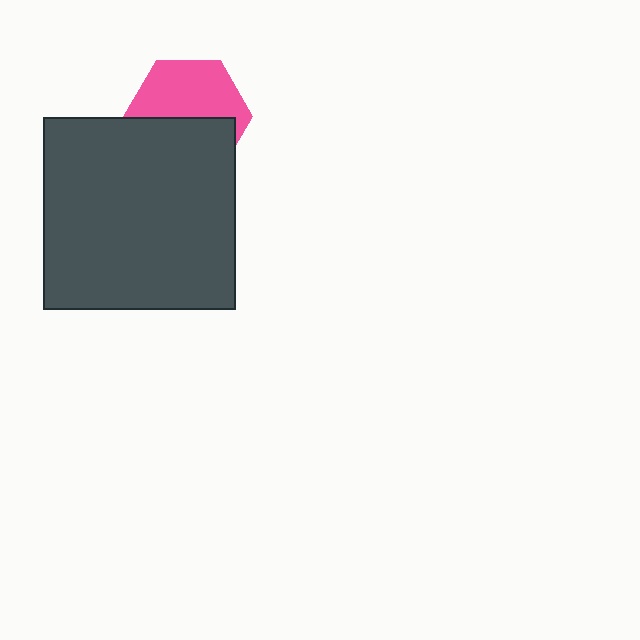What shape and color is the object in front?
The object in front is a dark gray square.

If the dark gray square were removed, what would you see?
You would see the complete pink hexagon.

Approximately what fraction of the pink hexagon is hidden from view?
Roughly 46% of the pink hexagon is hidden behind the dark gray square.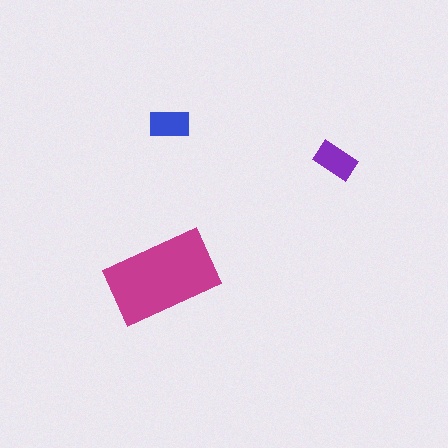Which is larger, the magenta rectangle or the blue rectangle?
The magenta one.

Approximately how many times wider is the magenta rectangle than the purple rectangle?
About 2.5 times wider.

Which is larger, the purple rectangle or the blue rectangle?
The purple one.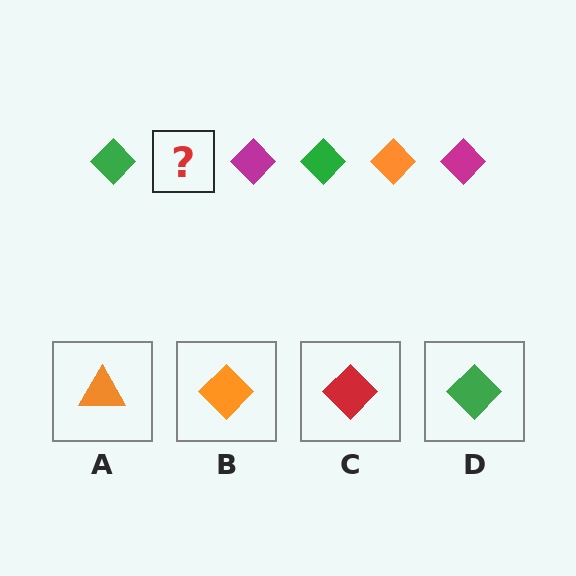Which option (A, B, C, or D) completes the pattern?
B.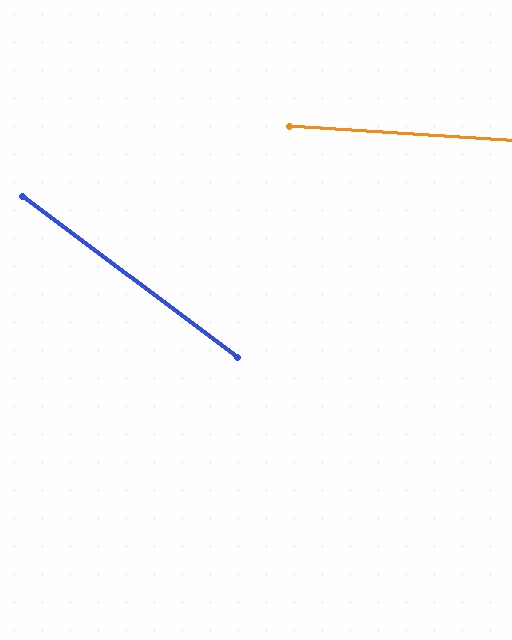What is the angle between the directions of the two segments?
Approximately 33 degrees.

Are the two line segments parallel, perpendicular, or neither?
Neither parallel nor perpendicular — they differ by about 33°.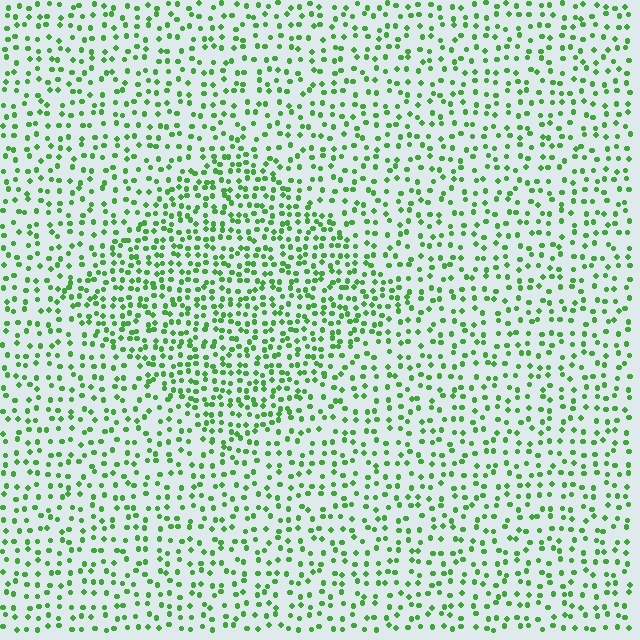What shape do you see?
I see a diamond.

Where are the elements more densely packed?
The elements are more densely packed inside the diamond boundary.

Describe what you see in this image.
The image contains small green elements arranged at two different densities. A diamond-shaped region is visible where the elements are more densely packed than the surrounding area.